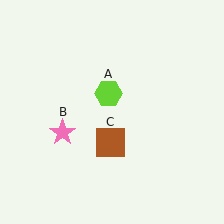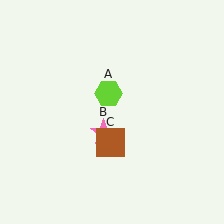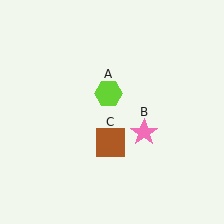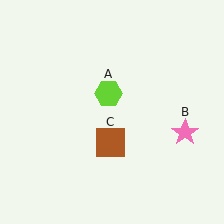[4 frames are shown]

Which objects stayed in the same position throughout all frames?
Lime hexagon (object A) and brown square (object C) remained stationary.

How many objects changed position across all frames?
1 object changed position: pink star (object B).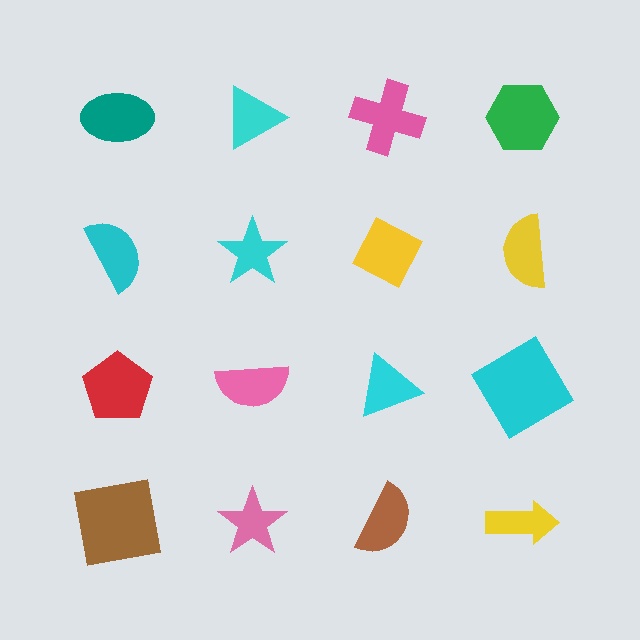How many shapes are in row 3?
4 shapes.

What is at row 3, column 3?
A cyan triangle.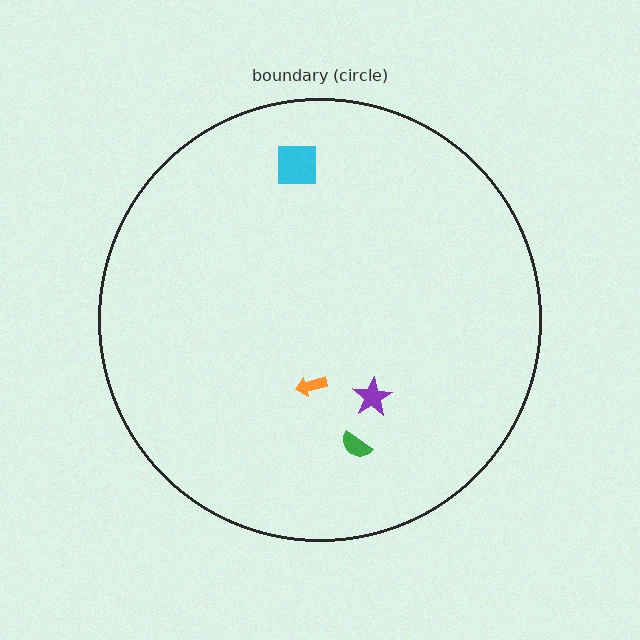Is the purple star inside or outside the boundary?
Inside.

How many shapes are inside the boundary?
4 inside, 0 outside.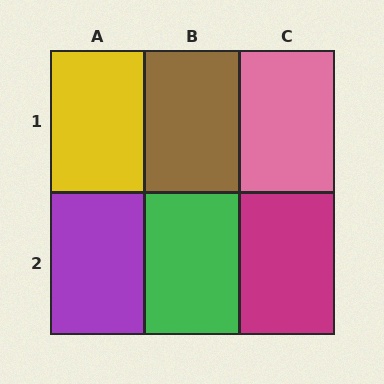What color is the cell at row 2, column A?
Purple.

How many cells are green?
1 cell is green.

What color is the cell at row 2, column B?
Green.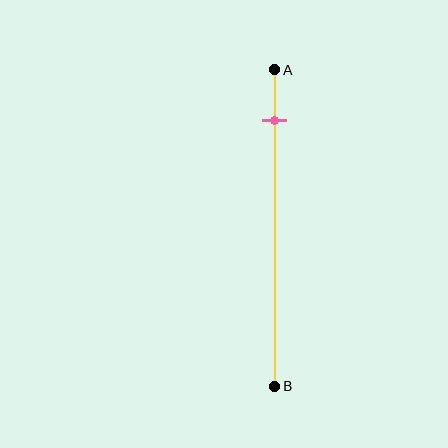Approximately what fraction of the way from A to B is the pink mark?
The pink mark is approximately 15% of the way from A to B.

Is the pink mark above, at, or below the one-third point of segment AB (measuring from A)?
The pink mark is above the one-third point of segment AB.